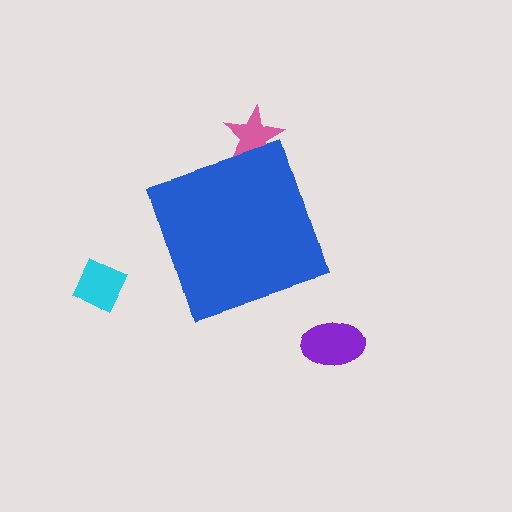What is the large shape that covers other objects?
A blue diamond.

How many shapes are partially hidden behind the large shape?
1 shape is partially hidden.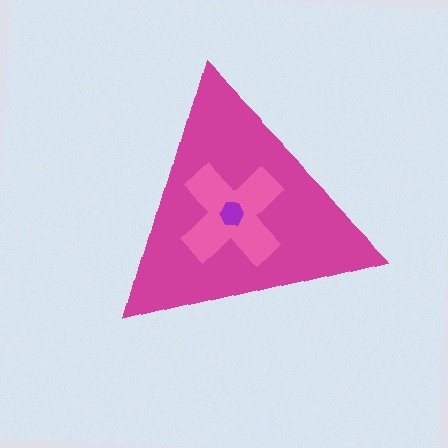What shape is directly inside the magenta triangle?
The pink cross.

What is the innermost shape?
The purple hexagon.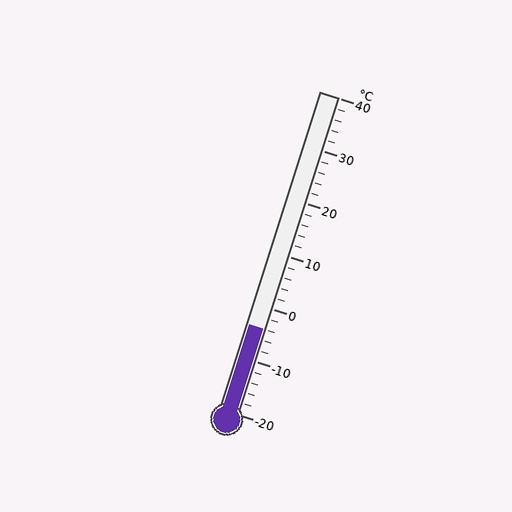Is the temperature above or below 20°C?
The temperature is below 20°C.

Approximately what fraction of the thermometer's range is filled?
The thermometer is filled to approximately 25% of its range.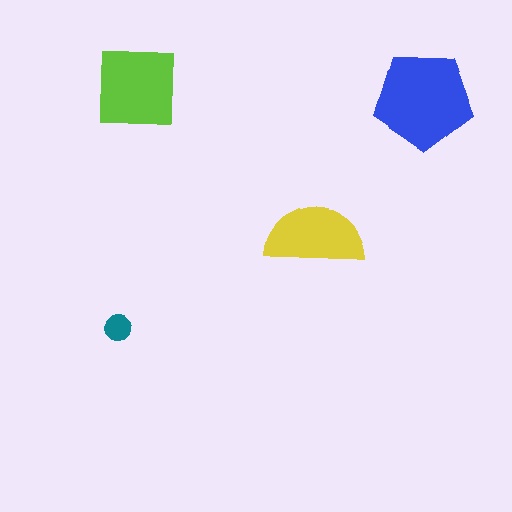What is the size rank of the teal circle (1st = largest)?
4th.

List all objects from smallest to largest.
The teal circle, the yellow semicircle, the lime square, the blue pentagon.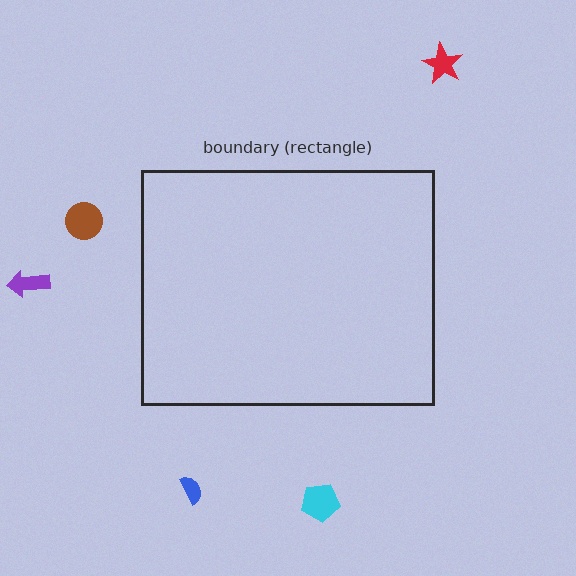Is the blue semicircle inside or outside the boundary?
Outside.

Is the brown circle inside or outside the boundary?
Outside.